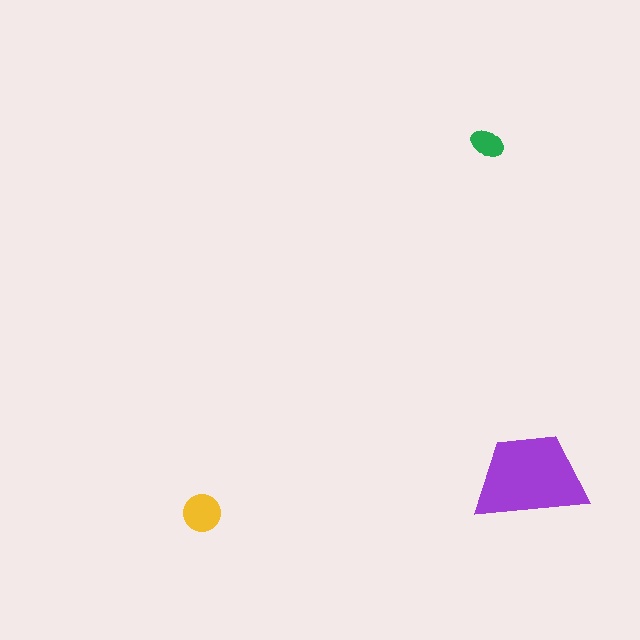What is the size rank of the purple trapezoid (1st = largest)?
1st.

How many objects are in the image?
There are 3 objects in the image.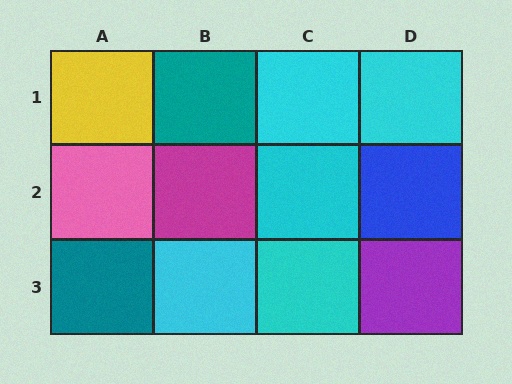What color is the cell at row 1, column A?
Yellow.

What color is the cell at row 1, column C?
Cyan.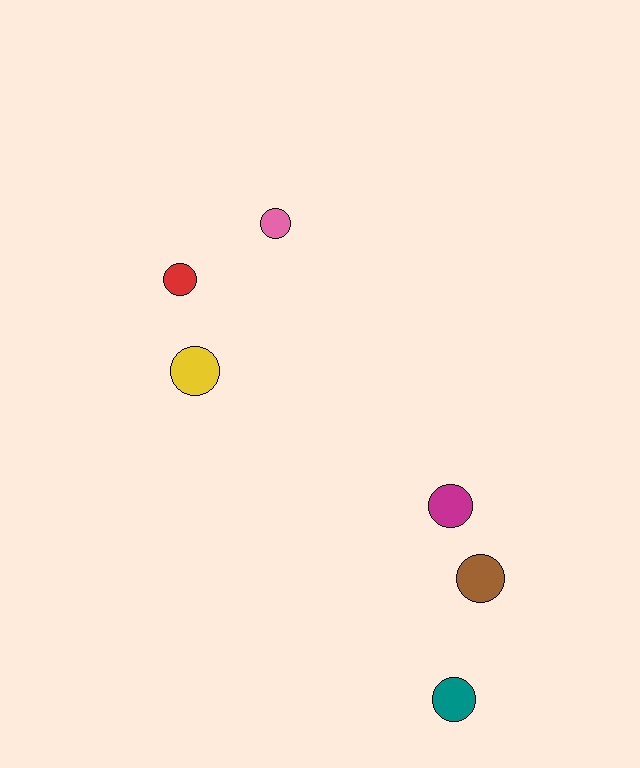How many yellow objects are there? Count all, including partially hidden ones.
There is 1 yellow object.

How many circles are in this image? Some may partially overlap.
There are 6 circles.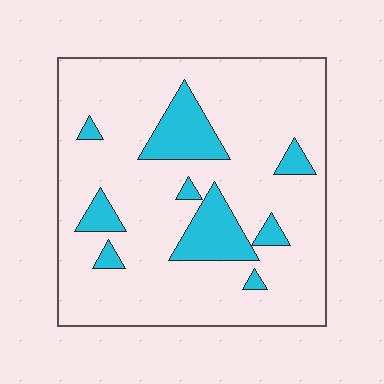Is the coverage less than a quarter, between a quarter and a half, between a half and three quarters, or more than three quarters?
Less than a quarter.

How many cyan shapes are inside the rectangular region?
9.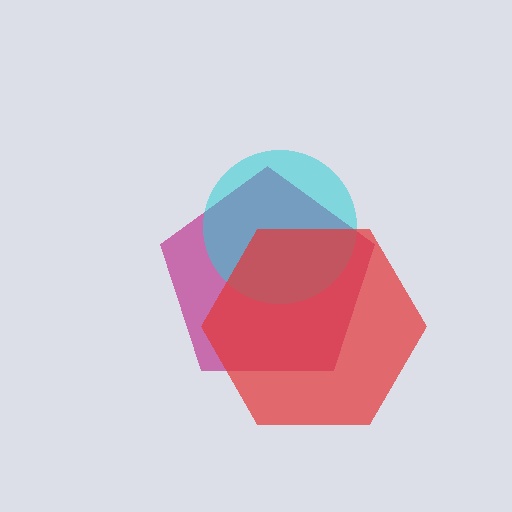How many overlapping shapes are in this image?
There are 3 overlapping shapes in the image.